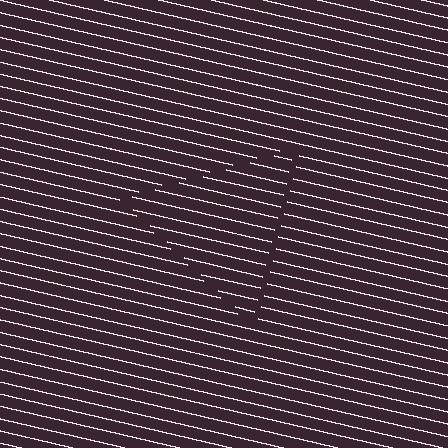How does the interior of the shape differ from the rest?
The interior of the shape contains the same grating, shifted by half a period — the contour is defined by the phase discontinuity where line-ends from the inner and outer gratings abut.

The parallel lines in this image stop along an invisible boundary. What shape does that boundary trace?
An illusory triangle. The interior of the shape contains the same grating, shifted by half a period — the contour is defined by the phase discontinuity where line-ends from the inner and outer gratings abut.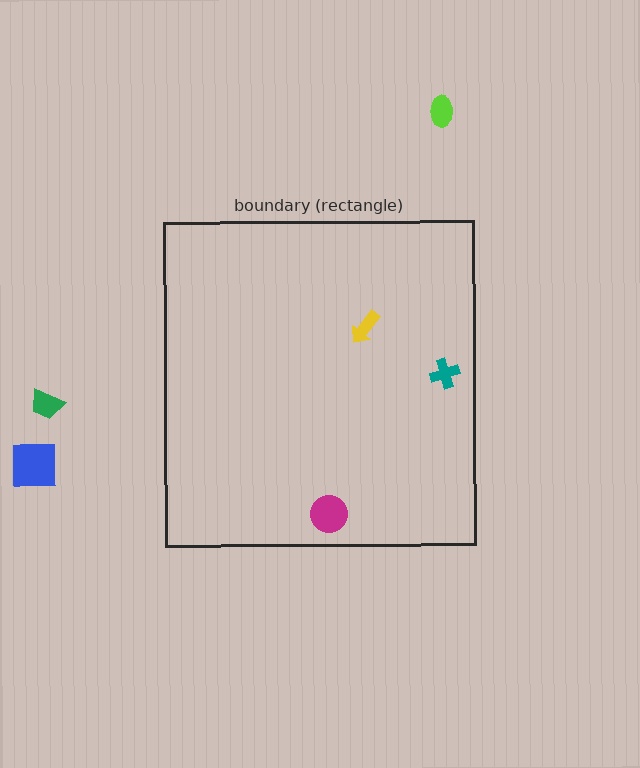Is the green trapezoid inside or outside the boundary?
Outside.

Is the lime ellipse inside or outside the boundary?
Outside.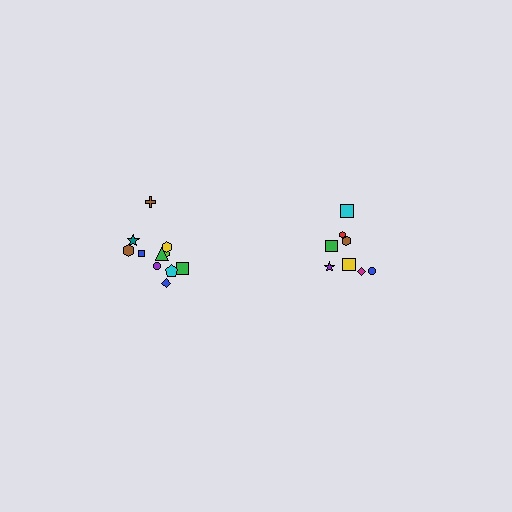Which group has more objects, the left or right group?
The left group.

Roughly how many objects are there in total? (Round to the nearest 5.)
Roughly 20 objects in total.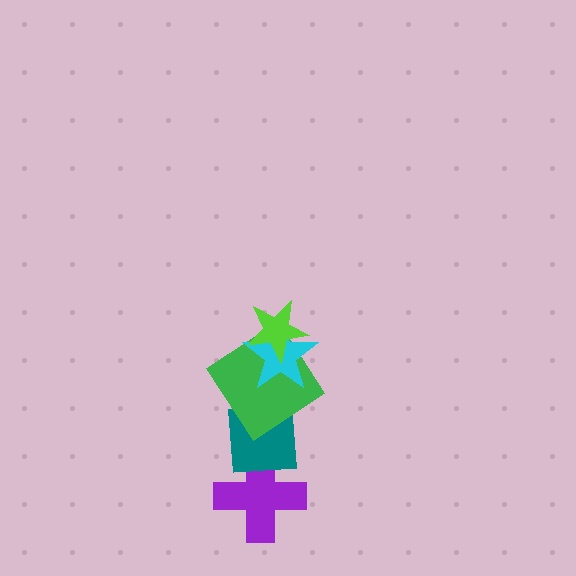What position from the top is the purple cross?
The purple cross is 5th from the top.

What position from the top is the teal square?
The teal square is 4th from the top.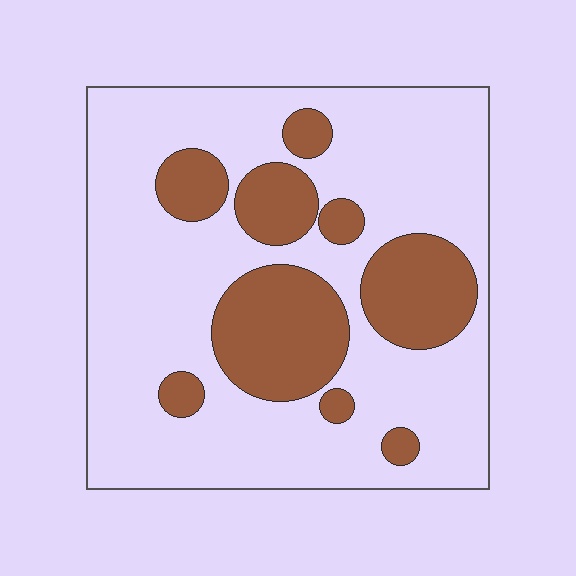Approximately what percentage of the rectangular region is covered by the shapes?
Approximately 25%.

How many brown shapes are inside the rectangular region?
9.